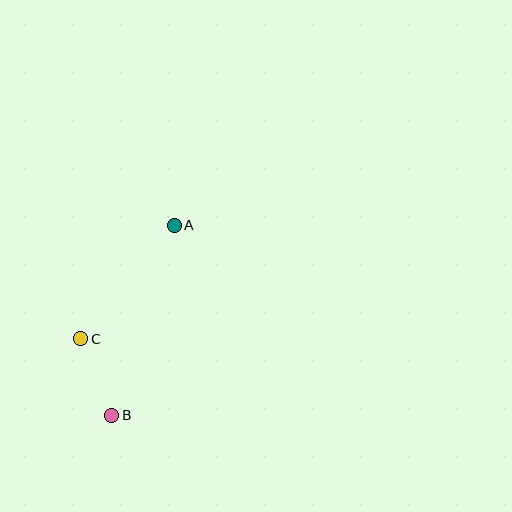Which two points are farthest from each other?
Points A and B are farthest from each other.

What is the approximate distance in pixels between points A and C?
The distance between A and C is approximately 147 pixels.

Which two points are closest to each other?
Points B and C are closest to each other.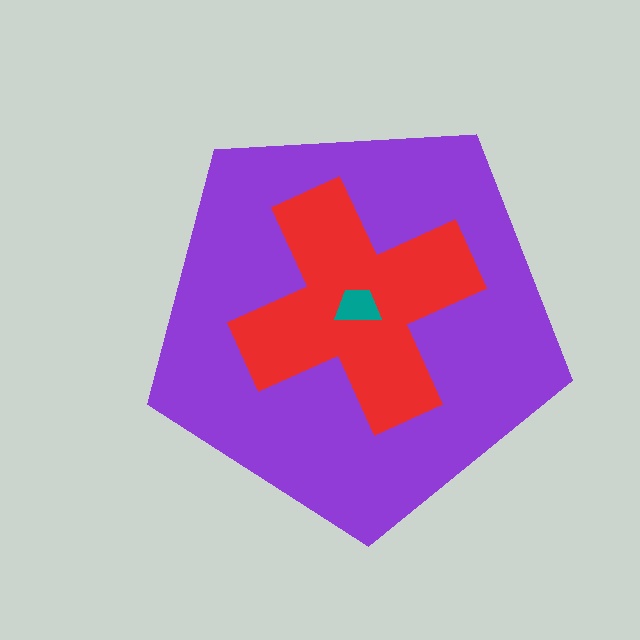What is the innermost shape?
The teal trapezoid.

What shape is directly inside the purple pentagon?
The red cross.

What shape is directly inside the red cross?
The teal trapezoid.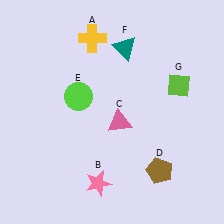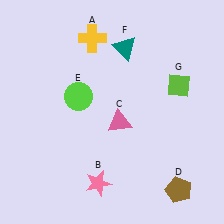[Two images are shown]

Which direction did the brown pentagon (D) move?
The brown pentagon (D) moved down.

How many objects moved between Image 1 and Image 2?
1 object moved between the two images.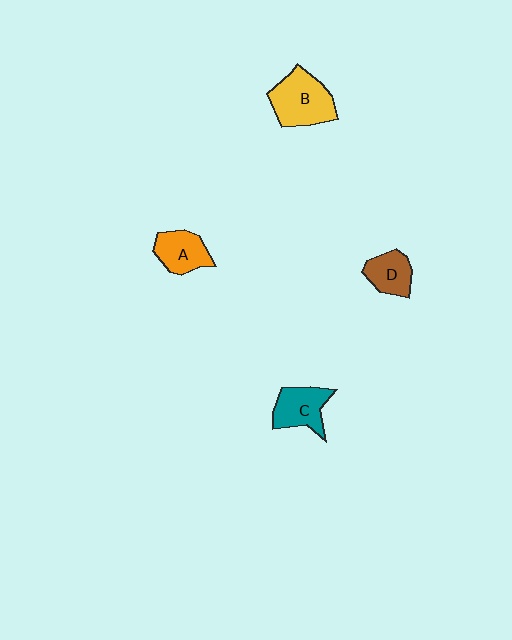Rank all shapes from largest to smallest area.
From largest to smallest: B (yellow), C (teal), A (orange), D (brown).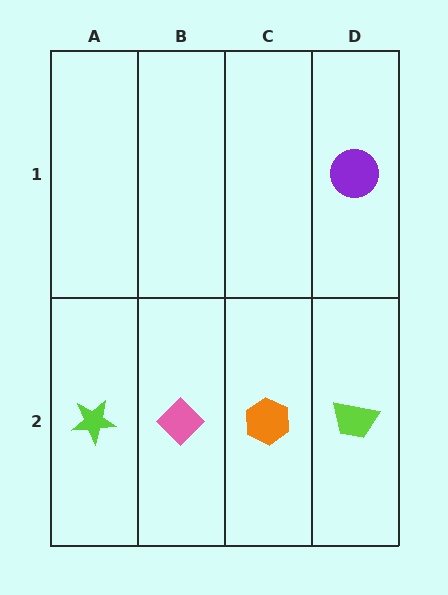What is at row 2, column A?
A lime star.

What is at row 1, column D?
A purple circle.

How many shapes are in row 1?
1 shape.